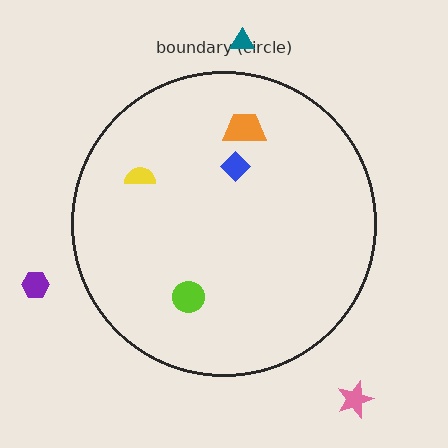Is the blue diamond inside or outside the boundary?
Inside.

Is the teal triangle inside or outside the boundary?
Outside.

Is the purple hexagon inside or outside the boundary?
Outside.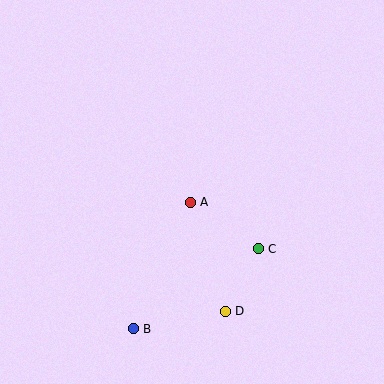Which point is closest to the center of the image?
Point A at (190, 202) is closest to the center.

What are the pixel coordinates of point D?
Point D is at (225, 311).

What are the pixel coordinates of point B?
Point B is at (133, 329).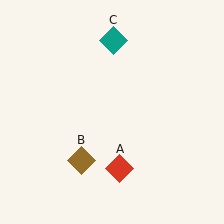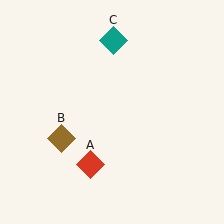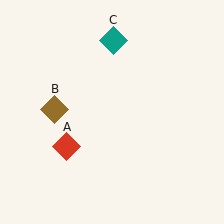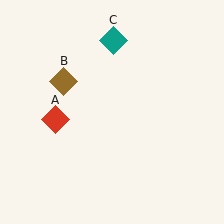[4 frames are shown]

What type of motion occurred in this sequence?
The red diamond (object A), brown diamond (object B) rotated clockwise around the center of the scene.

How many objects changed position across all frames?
2 objects changed position: red diamond (object A), brown diamond (object B).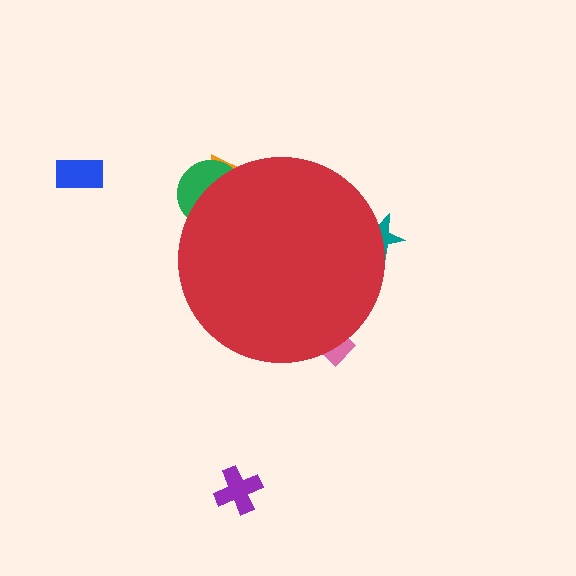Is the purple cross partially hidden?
No, the purple cross is fully visible.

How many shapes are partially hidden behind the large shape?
4 shapes are partially hidden.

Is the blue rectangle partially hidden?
No, the blue rectangle is fully visible.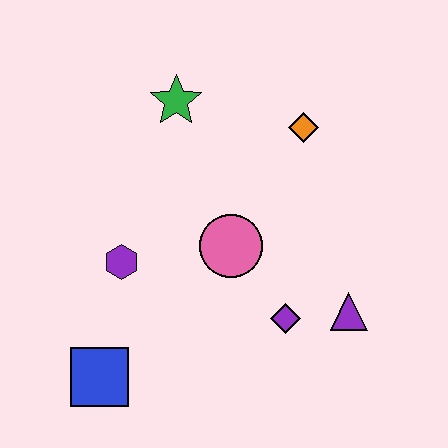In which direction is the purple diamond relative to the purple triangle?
The purple diamond is to the left of the purple triangle.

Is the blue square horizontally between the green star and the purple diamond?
No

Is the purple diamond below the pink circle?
Yes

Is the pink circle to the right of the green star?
Yes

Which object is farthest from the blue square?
The orange diamond is farthest from the blue square.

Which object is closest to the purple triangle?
The purple diamond is closest to the purple triangle.